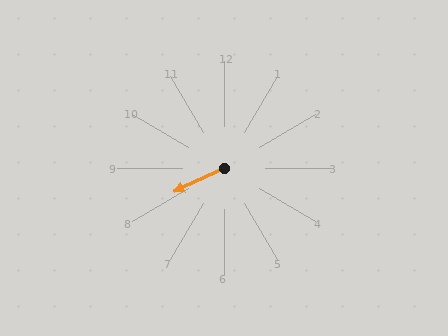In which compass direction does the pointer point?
Southwest.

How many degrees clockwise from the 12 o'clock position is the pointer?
Approximately 245 degrees.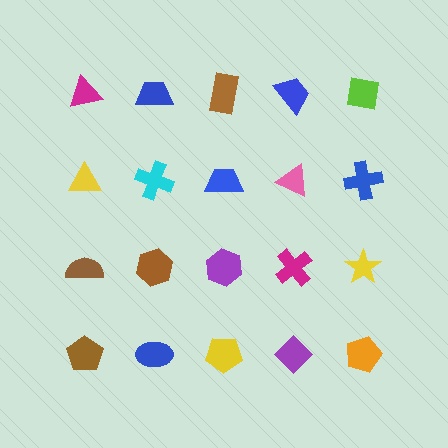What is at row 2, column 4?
A pink triangle.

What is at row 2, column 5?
A blue cross.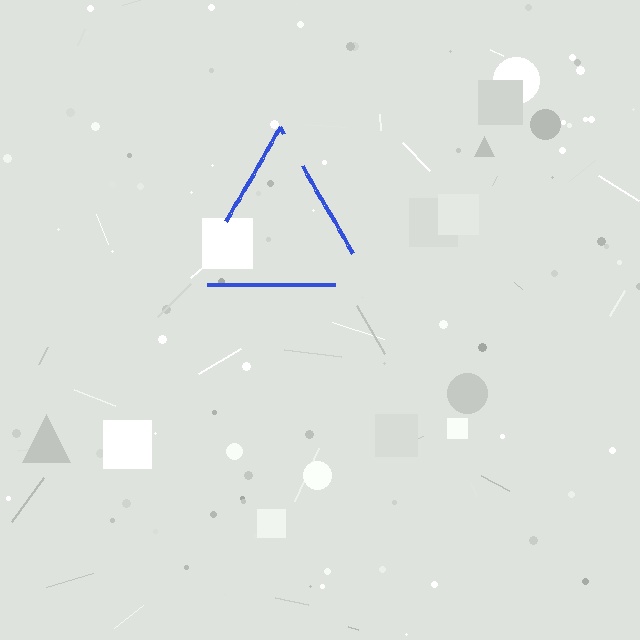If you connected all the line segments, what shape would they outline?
They would outline a triangle.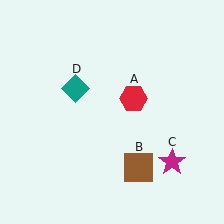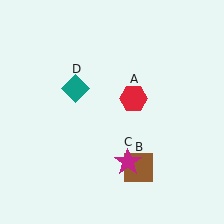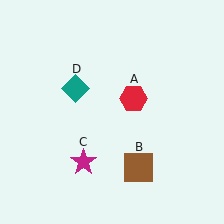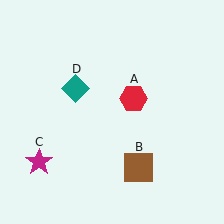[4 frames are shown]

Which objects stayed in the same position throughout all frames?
Red hexagon (object A) and brown square (object B) and teal diamond (object D) remained stationary.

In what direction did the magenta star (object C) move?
The magenta star (object C) moved left.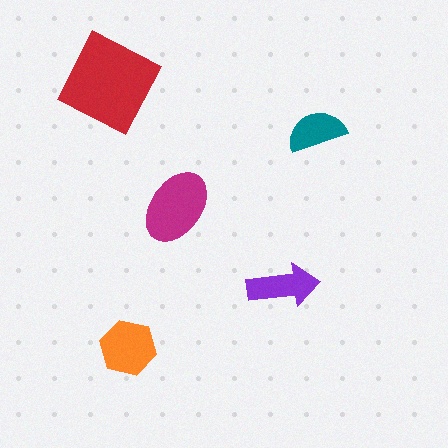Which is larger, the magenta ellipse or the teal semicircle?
The magenta ellipse.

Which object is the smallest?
The teal semicircle.